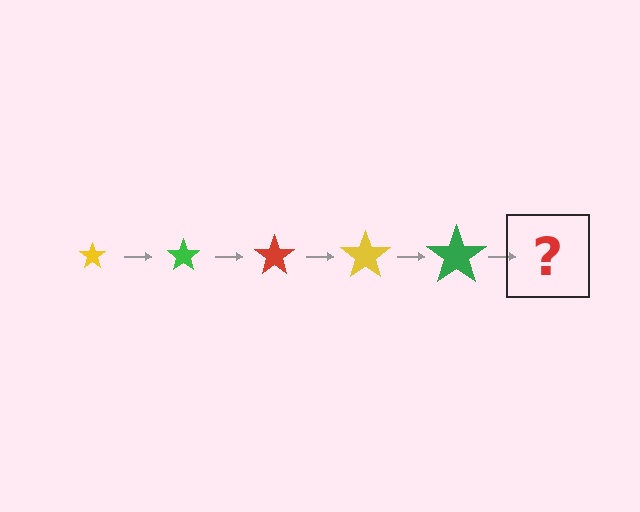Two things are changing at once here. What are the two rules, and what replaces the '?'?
The two rules are that the star grows larger each step and the color cycles through yellow, green, and red. The '?' should be a red star, larger than the previous one.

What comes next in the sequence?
The next element should be a red star, larger than the previous one.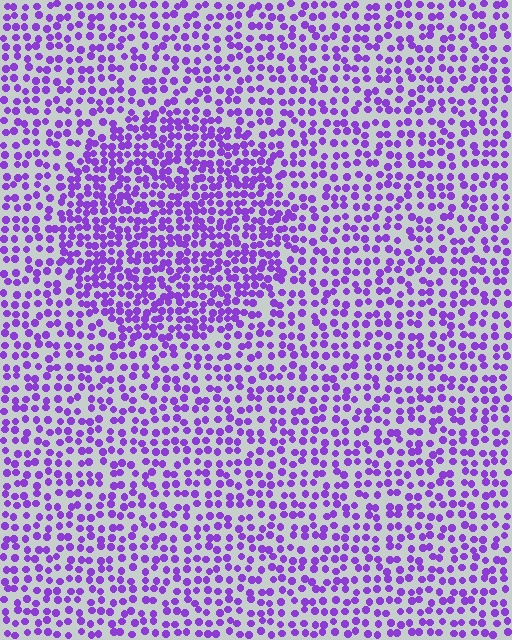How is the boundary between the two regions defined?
The boundary is defined by a change in element density (approximately 1.6x ratio). All elements are the same color, size, and shape.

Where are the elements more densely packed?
The elements are more densely packed inside the circle boundary.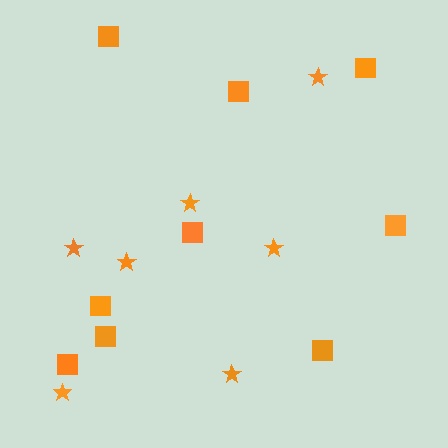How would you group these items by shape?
There are 2 groups: one group of stars (7) and one group of squares (9).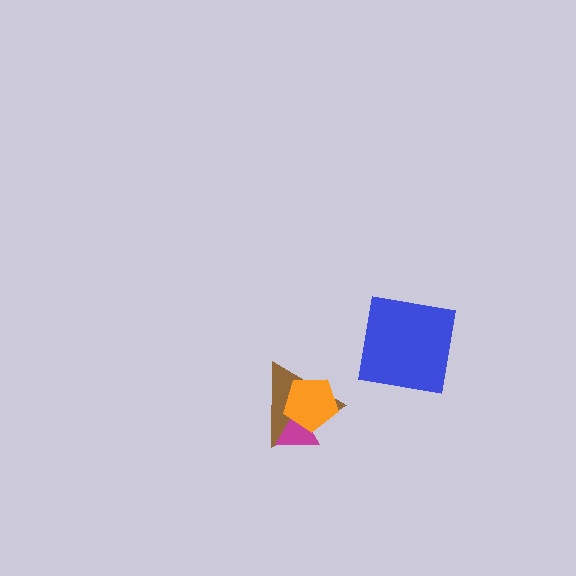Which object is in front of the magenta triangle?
The orange pentagon is in front of the magenta triangle.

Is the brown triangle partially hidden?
Yes, it is partially covered by another shape.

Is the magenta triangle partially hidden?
Yes, it is partially covered by another shape.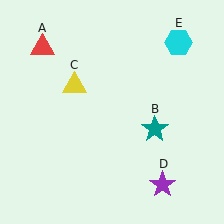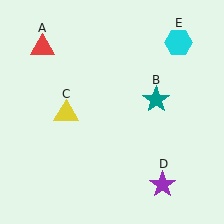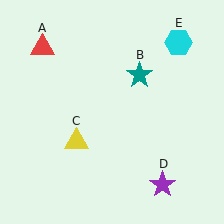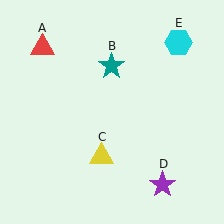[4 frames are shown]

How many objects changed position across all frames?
2 objects changed position: teal star (object B), yellow triangle (object C).